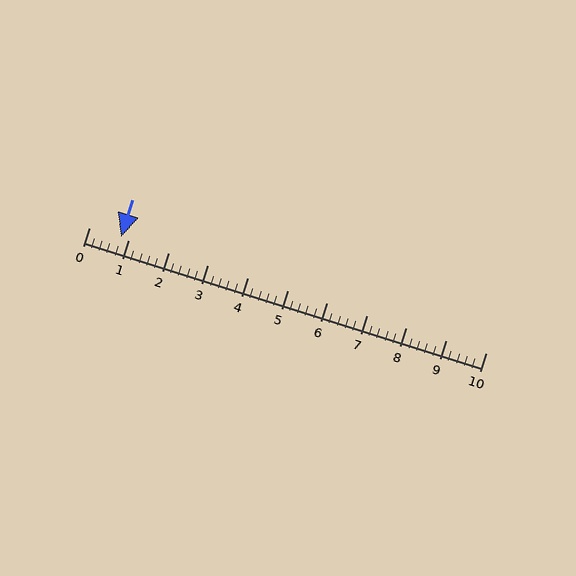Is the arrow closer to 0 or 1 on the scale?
The arrow is closer to 1.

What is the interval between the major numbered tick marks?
The major tick marks are spaced 1 units apart.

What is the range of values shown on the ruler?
The ruler shows values from 0 to 10.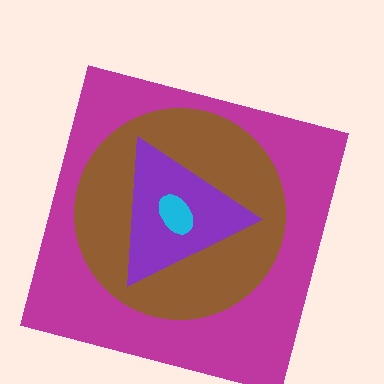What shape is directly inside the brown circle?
The purple triangle.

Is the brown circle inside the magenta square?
Yes.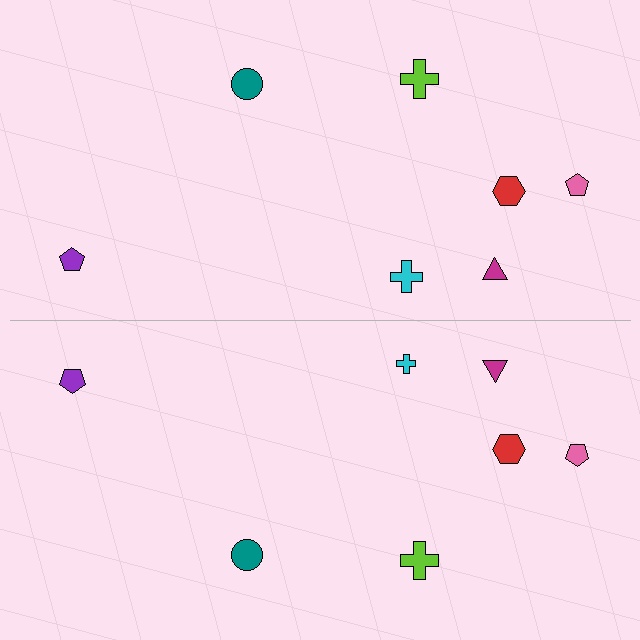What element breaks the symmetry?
The cyan cross on the bottom side has a different size than its mirror counterpart.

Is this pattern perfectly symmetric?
No, the pattern is not perfectly symmetric. The cyan cross on the bottom side has a different size than its mirror counterpart.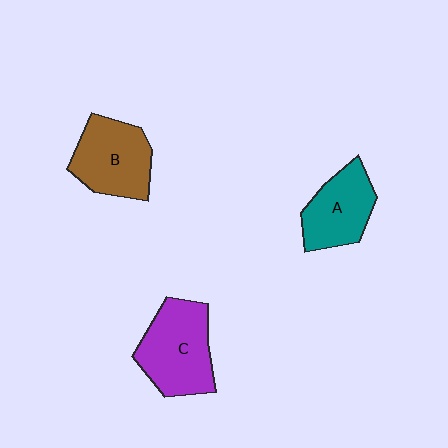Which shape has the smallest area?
Shape A (teal).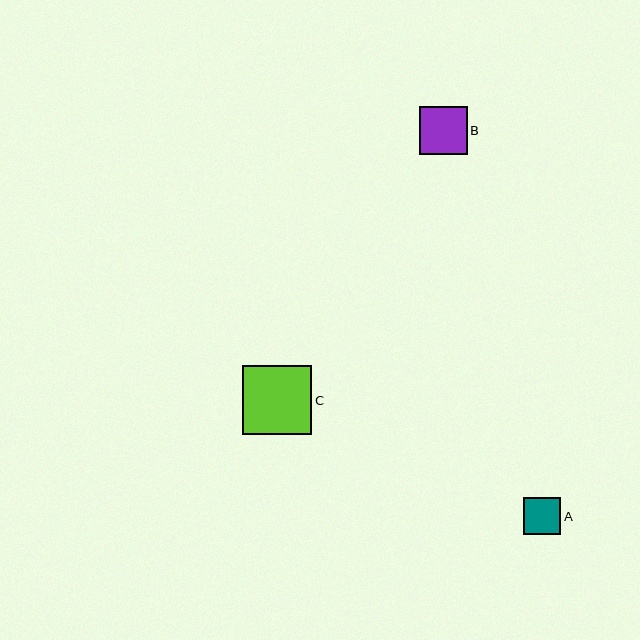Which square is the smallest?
Square A is the smallest with a size of approximately 37 pixels.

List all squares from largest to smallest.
From largest to smallest: C, B, A.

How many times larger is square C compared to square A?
Square C is approximately 1.8 times the size of square A.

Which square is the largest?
Square C is the largest with a size of approximately 69 pixels.